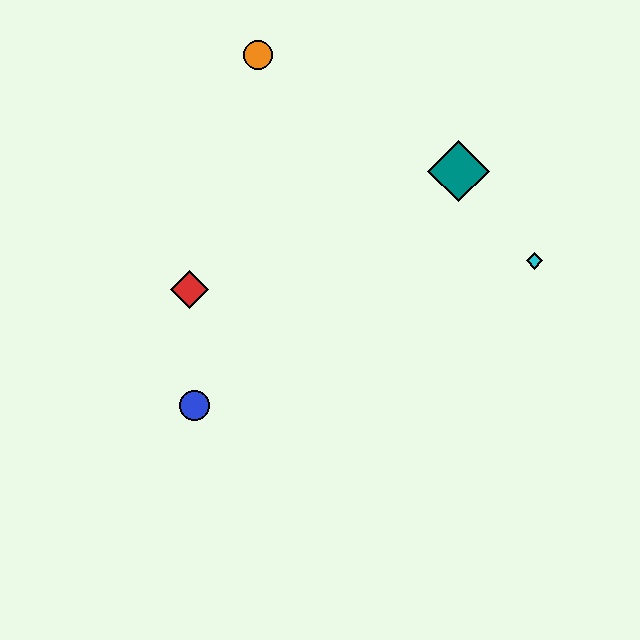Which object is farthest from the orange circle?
The blue circle is farthest from the orange circle.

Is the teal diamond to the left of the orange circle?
No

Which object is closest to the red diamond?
The blue circle is closest to the red diamond.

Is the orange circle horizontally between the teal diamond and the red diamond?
Yes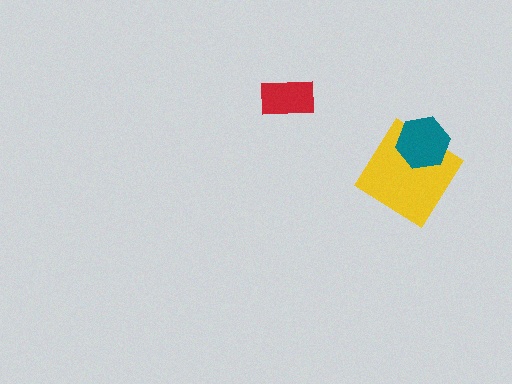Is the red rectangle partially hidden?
No, no other shape covers it.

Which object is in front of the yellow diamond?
The teal hexagon is in front of the yellow diamond.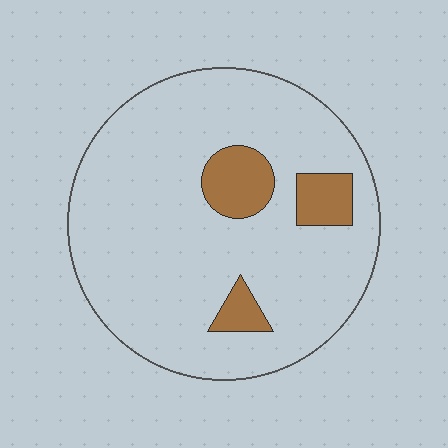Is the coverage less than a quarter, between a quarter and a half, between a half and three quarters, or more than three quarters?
Less than a quarter.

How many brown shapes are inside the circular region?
3.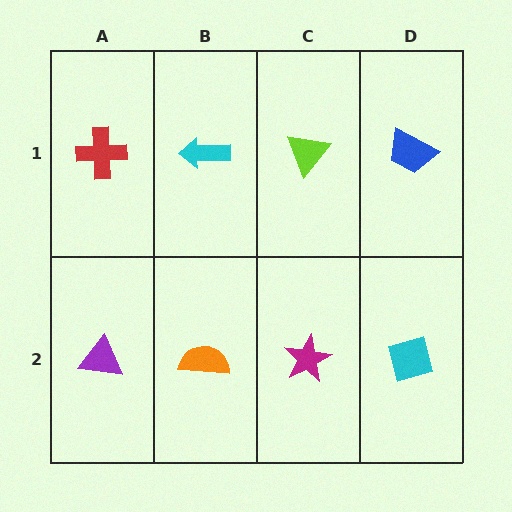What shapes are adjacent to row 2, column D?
A blue trapezoid (row 1, column D), a magenta star (row 2, column C).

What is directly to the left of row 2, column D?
A magenta star.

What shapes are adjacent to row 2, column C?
A lime triangle (row 1, column C), an orange semicircle (row 2, column B), a cyan diamond (row 2, column D).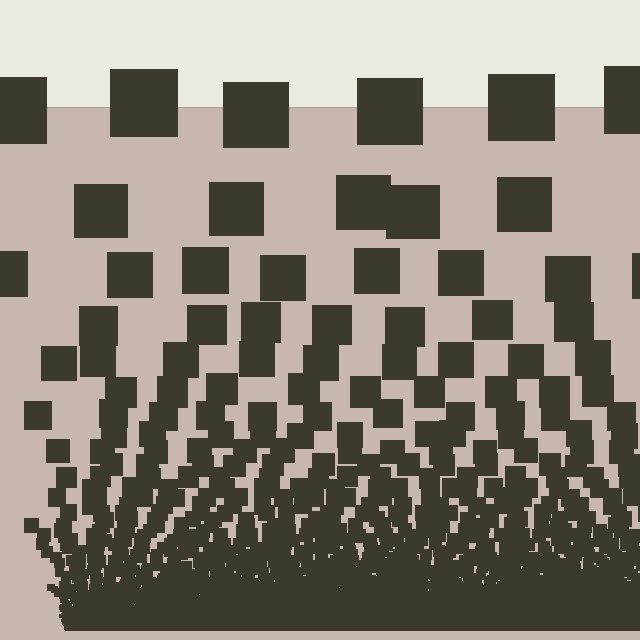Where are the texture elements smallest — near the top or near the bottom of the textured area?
Near the bottom.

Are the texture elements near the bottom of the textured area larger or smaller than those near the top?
Smaller. The gradient is inverted — elements near the bottom are smaller and denser.